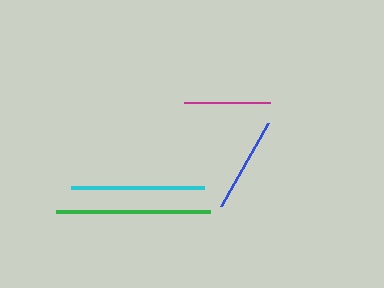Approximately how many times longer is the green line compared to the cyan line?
The green line is approximately 1.2 times the length of the cyan line.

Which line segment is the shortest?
The magenta line is the shortest at approximately 86 pixels.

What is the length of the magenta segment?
The magenta segment is approximately 86 pixels long.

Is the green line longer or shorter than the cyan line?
The green line is longer than the cyan line.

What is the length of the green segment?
The green segment is approximately 154 pixels long.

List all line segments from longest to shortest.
From longest to shortest: green, cyan, blue, magenta.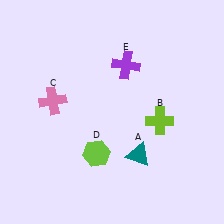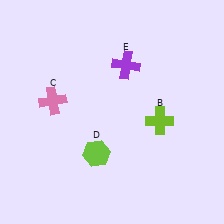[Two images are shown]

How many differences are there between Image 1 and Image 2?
There is 1 difference between the two images.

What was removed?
The teal triangle (A) was removed in Image 2.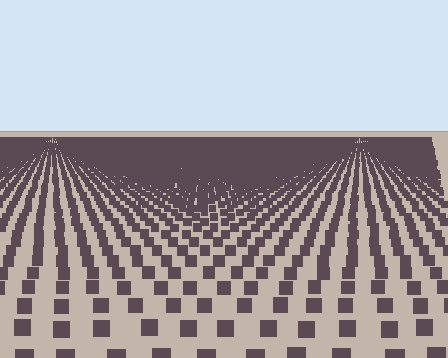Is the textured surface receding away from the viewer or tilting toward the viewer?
The surface is receding away from the viewer. Texture elements get smaller and denser toward the top.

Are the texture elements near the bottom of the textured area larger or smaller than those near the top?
Larger. Near the bottom, elements are closer to the viewer and appear at a bigger on-screen size.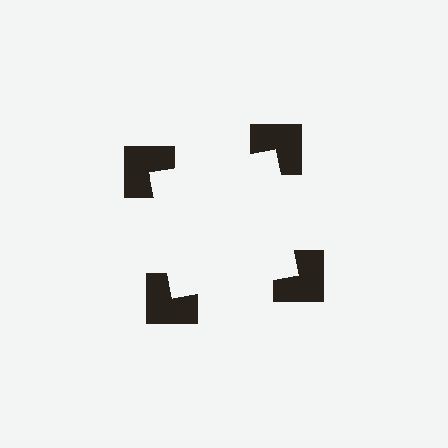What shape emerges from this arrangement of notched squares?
An illusory square — its edges are inferred from the aligned wedge cuts in the notched squares, not physically drawn.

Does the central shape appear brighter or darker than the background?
It typically appears slightly brighter than the background, even though no actual brightness change is drawn.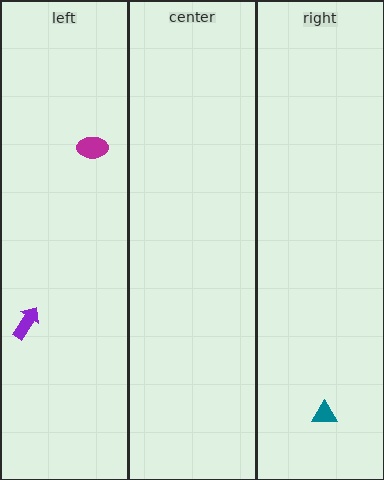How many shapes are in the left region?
2.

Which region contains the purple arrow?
The left region.